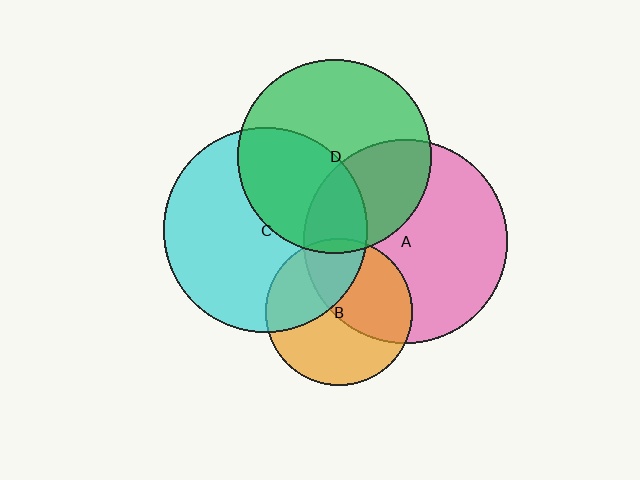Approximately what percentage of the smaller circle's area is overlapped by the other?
Approximately 5%.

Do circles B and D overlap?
Yes.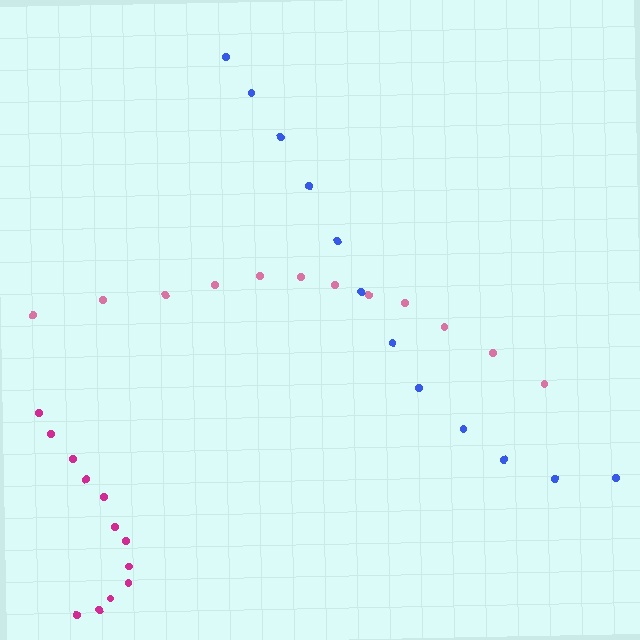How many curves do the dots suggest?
There are 3 distinct paths.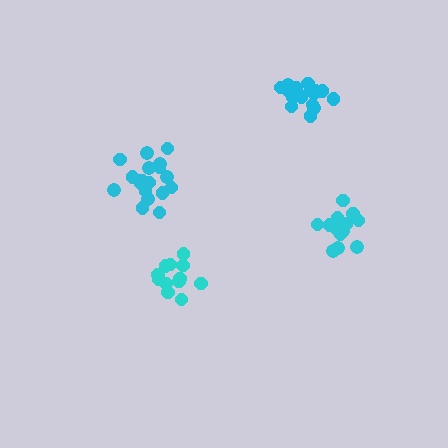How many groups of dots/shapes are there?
There are 4 groups.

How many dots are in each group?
Group 1: 14 dots, Group 2: 18 dots, Group 3: 17 dots, Group 4: 12 dots (61 total).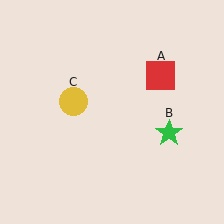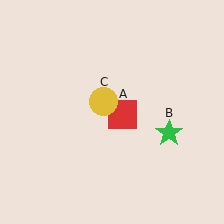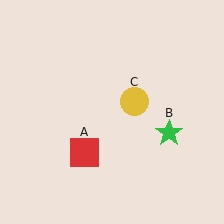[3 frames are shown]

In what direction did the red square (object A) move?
The red square (object A) moved down and to the left.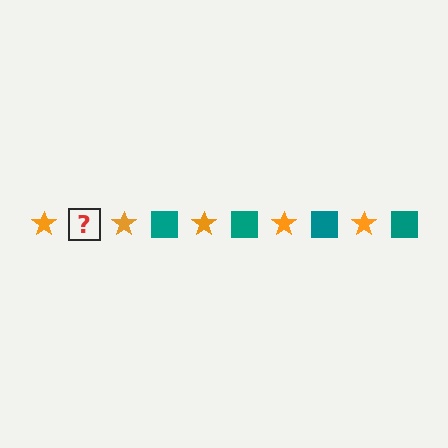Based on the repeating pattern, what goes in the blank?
The blank should be a teal square.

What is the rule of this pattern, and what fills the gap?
The rule is that the pattern alternates between orange star and teal square. The gap should be filled with a teal square.